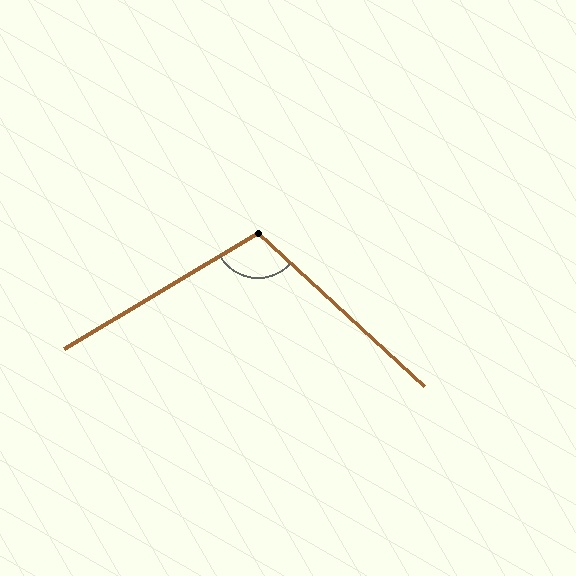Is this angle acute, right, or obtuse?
It is obtuse.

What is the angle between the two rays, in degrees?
Approximately 106 degrees.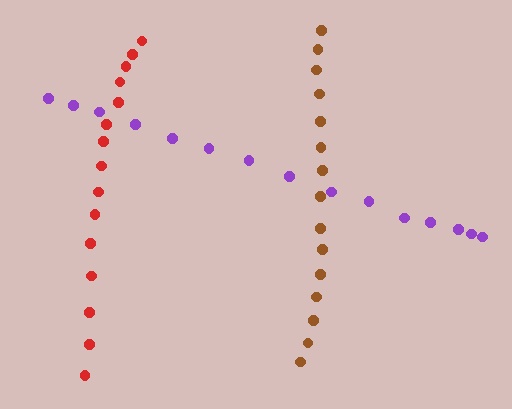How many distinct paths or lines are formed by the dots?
There are 3 distinct paths.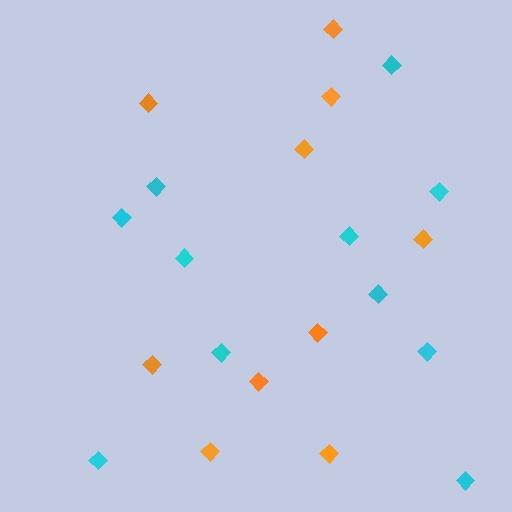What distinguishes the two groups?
There are 2 groups: one group of orange diamonds (10) and one group of cyan diamonds (11).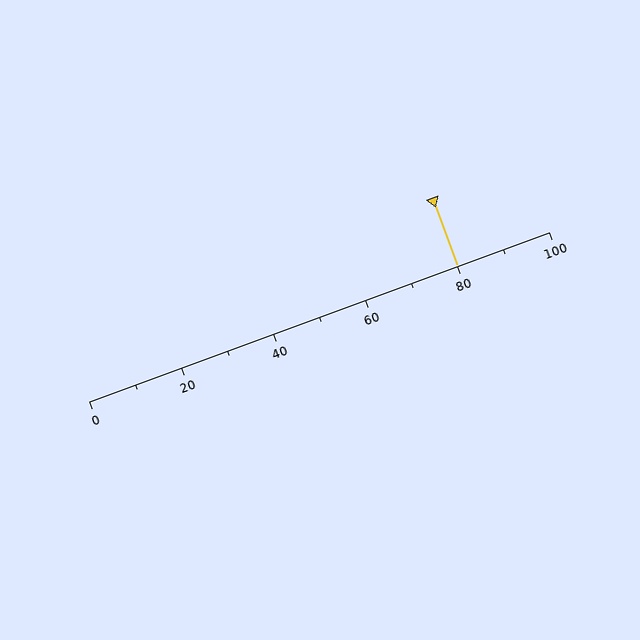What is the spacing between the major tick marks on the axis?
The major ticks are spaced 20 apart.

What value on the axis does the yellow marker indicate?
The marker indicates approximately 80.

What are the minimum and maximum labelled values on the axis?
The axis runs from 0 to 100.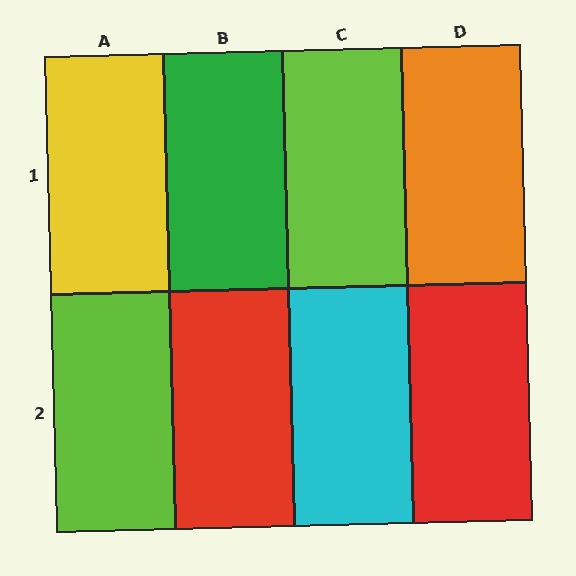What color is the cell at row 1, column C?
Lime.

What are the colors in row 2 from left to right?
Lime, red, cyan, red.